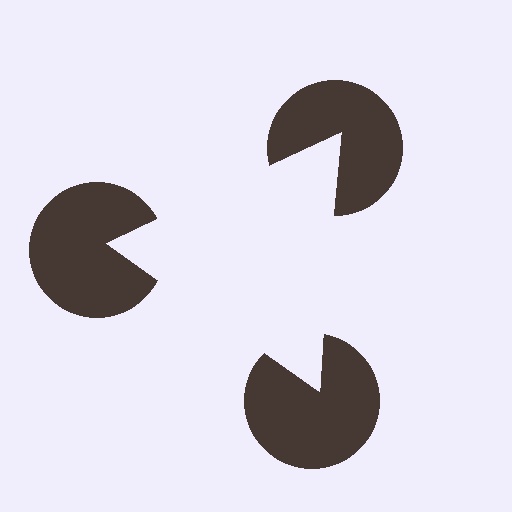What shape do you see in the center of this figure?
An illusory triangle — its edges are inferred from the aligned wedge cuts in the pac-man discs, not physically drawn.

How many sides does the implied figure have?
3 sides.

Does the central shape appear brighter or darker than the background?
It typically appears slightly brighter than the background, even though no actual brightness change is drawn.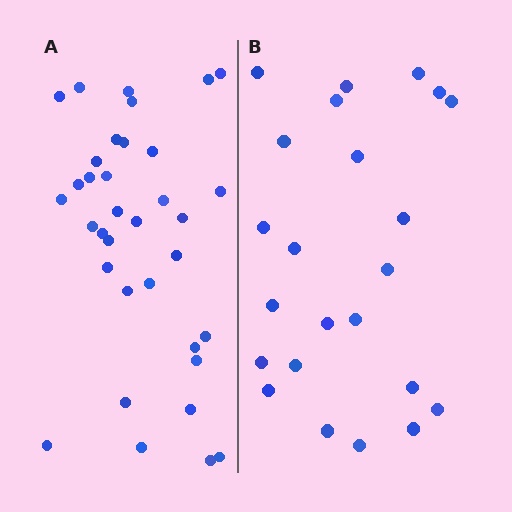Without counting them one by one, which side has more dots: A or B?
Region A (the left region) has more dots.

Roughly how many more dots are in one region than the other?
Region A has roughly 12 or so more dots than region B.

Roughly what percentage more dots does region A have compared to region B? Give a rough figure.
About 50% more.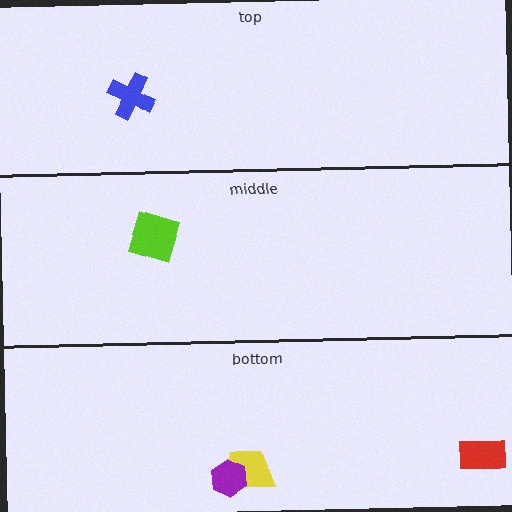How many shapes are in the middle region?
1.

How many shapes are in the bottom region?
3.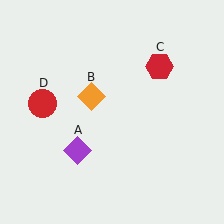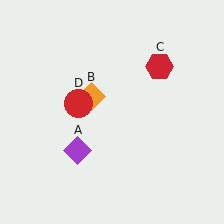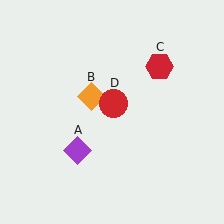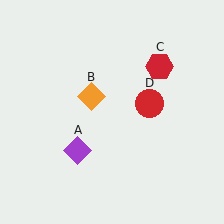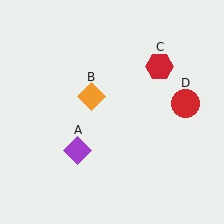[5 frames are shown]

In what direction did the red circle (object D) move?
The red circle (object D) moved right.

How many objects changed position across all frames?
1 object changed position: red circle (object D).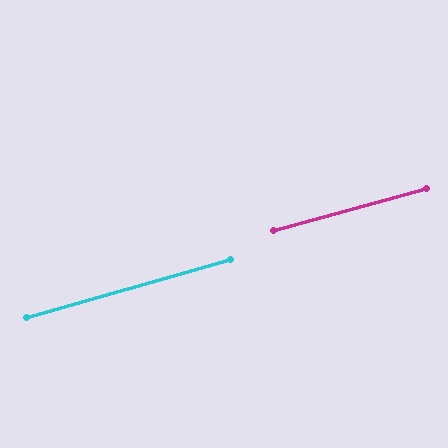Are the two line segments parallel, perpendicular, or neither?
Parallel — their directions differ by only 0.3°.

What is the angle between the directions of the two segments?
Approximately 0 degrees.